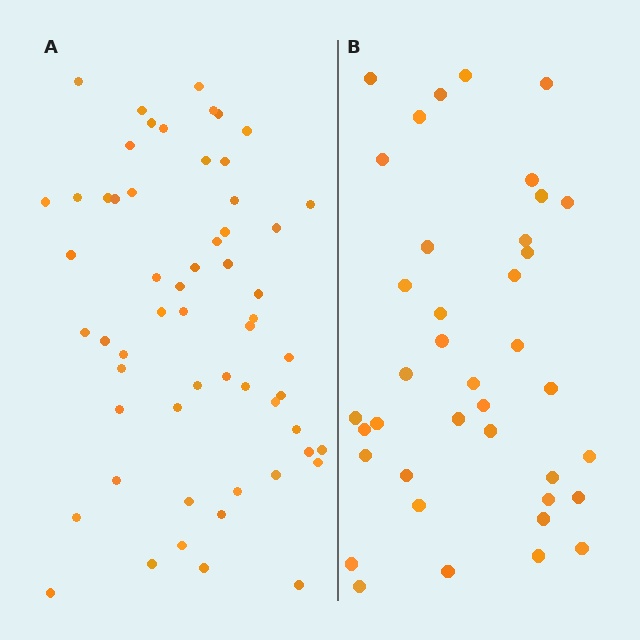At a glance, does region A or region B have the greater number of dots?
Region A (the left region) has more dots.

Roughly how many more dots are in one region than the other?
Region A has approximately 20 more dots than region B.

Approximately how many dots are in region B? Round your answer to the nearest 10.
About 40 dots. (The exact count is 39, which rounds to 40.)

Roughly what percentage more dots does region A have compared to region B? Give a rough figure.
About 50% more.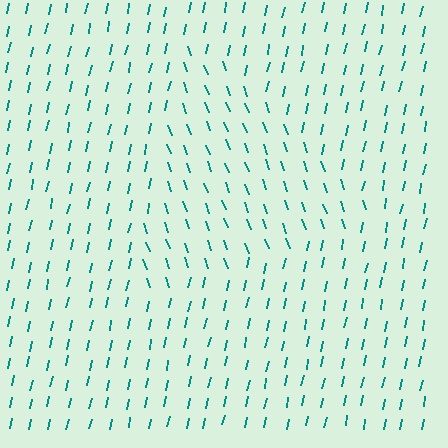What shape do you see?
I see a triangle.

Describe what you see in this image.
The image is filled with small teal line segments. A triangle region in the image has lines oriented differently from the surrounding lines, creating a visible texture boundary.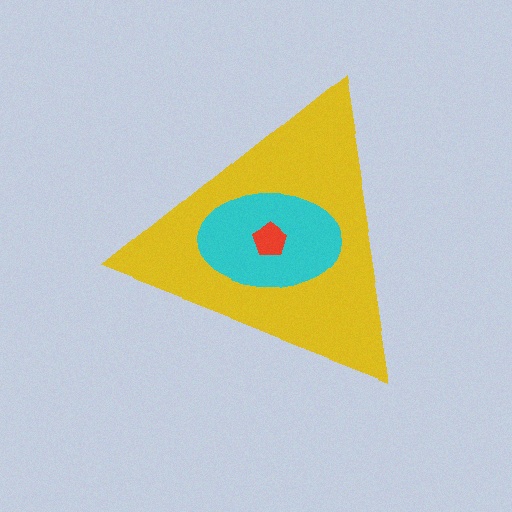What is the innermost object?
The red pentagon.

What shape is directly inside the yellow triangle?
The cyan ellipse.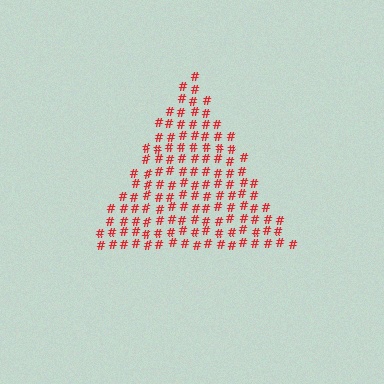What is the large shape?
The large shape is a triangle.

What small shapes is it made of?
It is made of small hash symbols.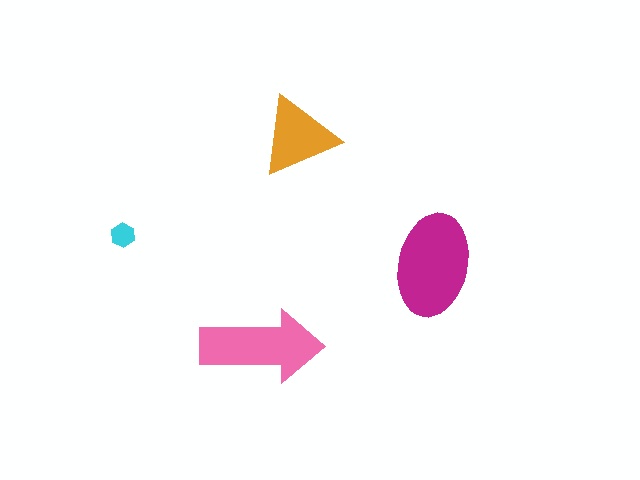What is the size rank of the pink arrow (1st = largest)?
2nd.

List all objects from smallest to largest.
The cyan hexagon, the orange triangle, the pink arrow, the magenta ellipse.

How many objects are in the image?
There are 4 objects in the image.